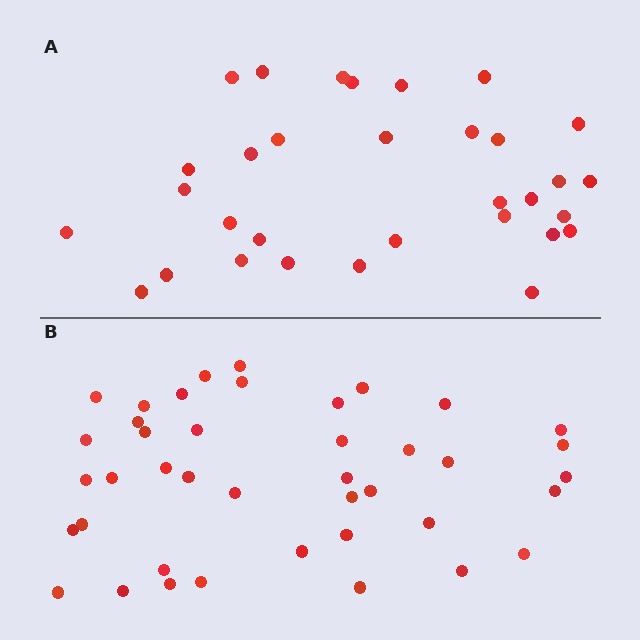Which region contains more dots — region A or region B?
Region B (the bottom region) has more dots.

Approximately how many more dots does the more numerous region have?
Region B has roughly 8 or so more dots than region A.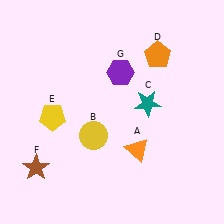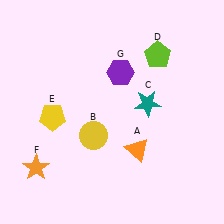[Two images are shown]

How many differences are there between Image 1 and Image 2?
There are 2 differences between the two images.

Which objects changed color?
D changed from orange to lime. F changed from brown to orange.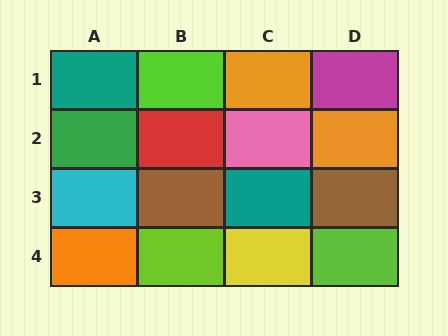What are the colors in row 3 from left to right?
Cyan, brown, teal, brown.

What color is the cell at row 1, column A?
Teal.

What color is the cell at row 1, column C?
Orange.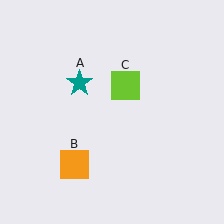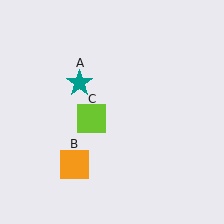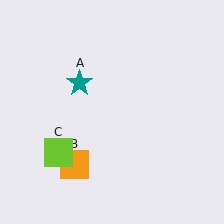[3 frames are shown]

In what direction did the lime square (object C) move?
The lime square (object C) moved down and to the left.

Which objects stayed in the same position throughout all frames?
Teal star (object A) and orange square (object B) remained stationary.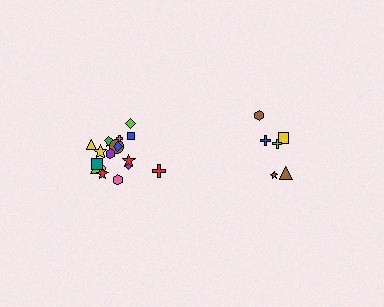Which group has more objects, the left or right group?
The left group.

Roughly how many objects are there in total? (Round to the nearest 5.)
Roughly 25 objects in total.